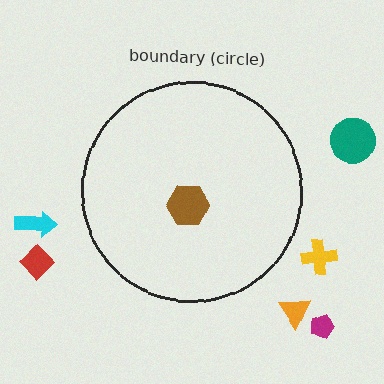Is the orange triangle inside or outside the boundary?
Outside.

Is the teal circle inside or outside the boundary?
Outside.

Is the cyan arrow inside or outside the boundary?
Outside.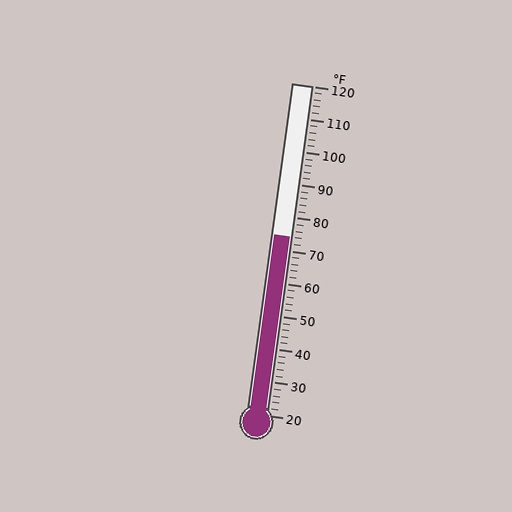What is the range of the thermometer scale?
The thermometer scale ranges from 20°F to 120°F.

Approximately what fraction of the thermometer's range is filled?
The thermometer is filled to approximately 55% of its range.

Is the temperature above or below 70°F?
The temperature is above 70°F.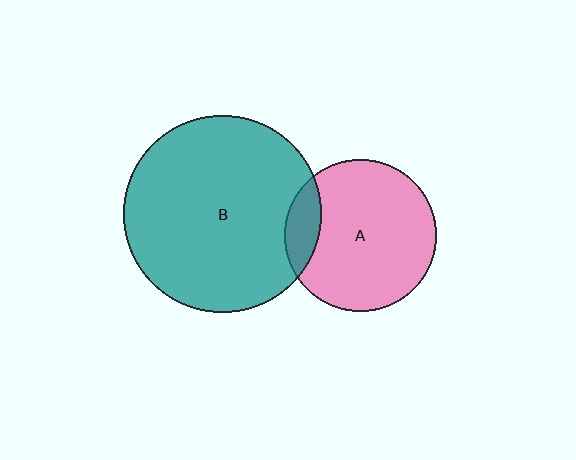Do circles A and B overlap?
Yes.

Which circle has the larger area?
Circle B (teal).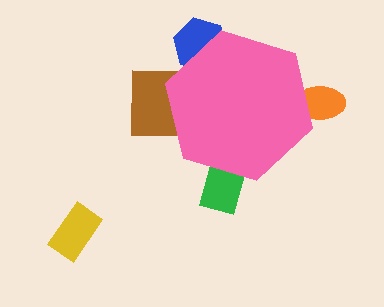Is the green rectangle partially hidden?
Yes, the green rectangle is partially hidden behind the pink hexagon.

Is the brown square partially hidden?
Yes, the brown square is partially hidden behind the pink hexagon.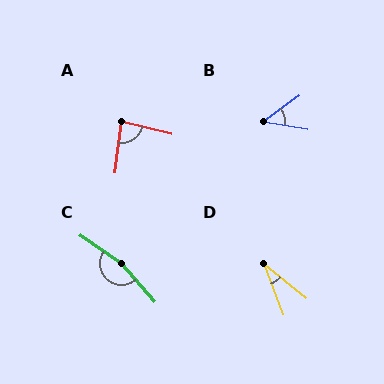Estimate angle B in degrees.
Approximately 46 degrees.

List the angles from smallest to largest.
D (31°), B (46°), A (83°), C (166°).